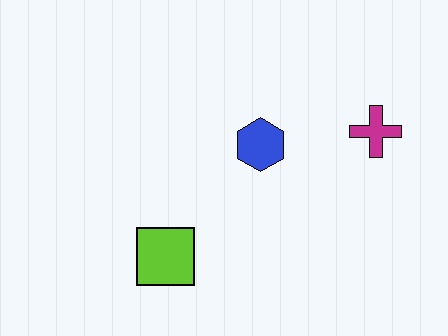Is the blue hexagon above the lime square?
Yes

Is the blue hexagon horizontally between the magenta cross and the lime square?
Yes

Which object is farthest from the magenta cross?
The lime square is farthest from the magenta cross.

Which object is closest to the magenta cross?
The blue hexagon is closest to the magenta cross.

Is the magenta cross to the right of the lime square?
Yes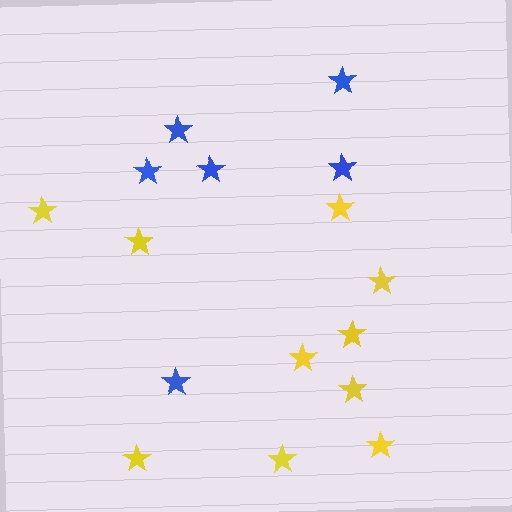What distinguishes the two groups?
There are 2 groups: one group of yellow stars (10) and one group of blue stars (6).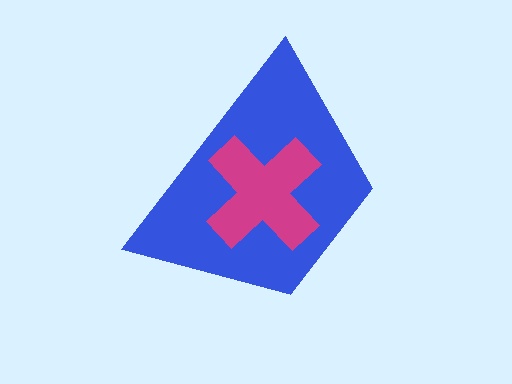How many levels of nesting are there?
2.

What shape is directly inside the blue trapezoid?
The magenta cross.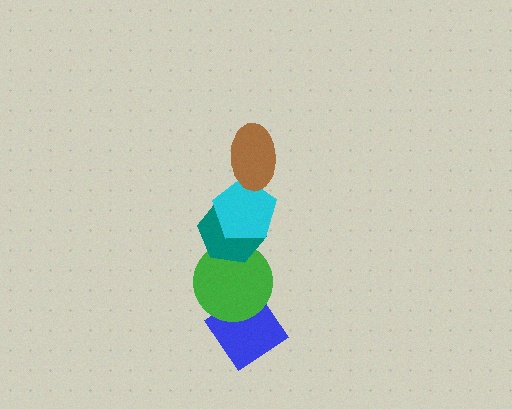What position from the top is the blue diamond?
The blue diamond is 5th from the top.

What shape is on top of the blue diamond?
The green circle is on top of the blue diamond.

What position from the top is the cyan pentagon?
The cyan pentagon is 2nd from the top.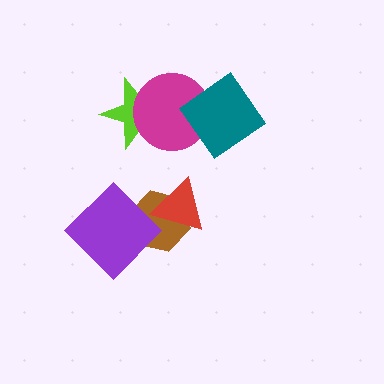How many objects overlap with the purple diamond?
2 objects overlap with the purple diamond.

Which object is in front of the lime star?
The magenta circle is in front of the lime star.